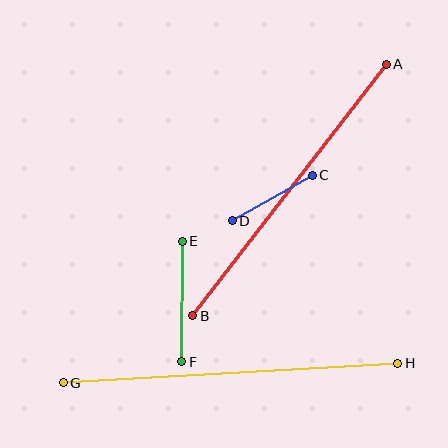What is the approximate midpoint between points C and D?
The midpoint is at approximately (272, 198) pixels.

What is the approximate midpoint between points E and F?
The midpoint is at approximately (182, 302) pixels.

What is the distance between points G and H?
The distance is approximately 335 pixels.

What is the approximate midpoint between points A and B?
The midpoint is at approximately (290, 190) pixels.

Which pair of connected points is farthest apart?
Points G and H are farthest apart.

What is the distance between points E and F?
The distance is approximately 120 pixels.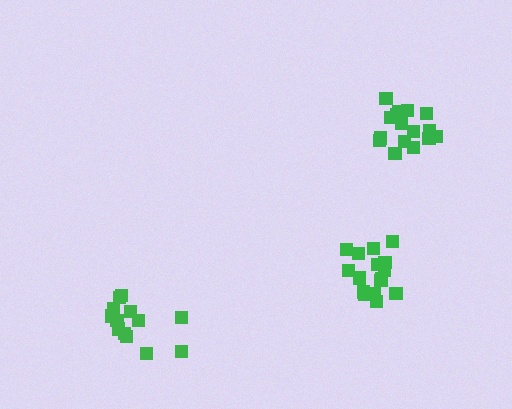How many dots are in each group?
Group 1: 14 dots, Group 2: 16 dots, Group 3: 16 dots (46 total).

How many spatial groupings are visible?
There are 3 spatial groupings.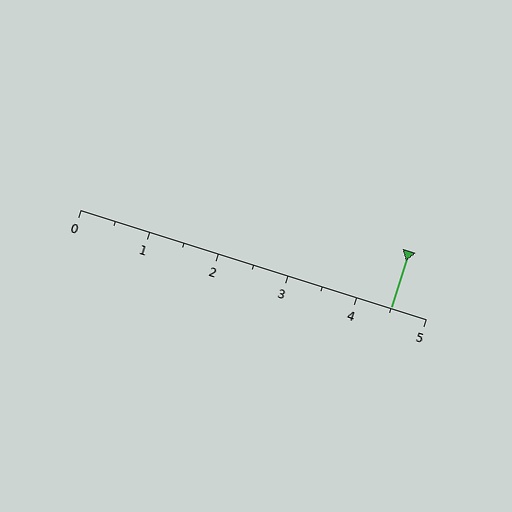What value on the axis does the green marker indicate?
The marker indicates approximately 4.5.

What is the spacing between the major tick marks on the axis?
The major ticks are spaced 1 apart.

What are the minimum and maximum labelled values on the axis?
The axis runs from 0 to 5.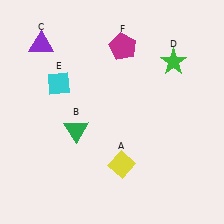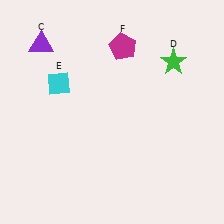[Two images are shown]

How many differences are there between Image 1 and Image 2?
There are 2 differences between the two images.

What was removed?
The green triangle (B), the yellow diamond (A) were removed in Image 2.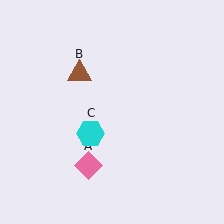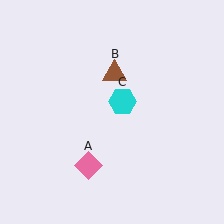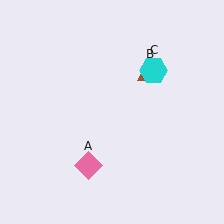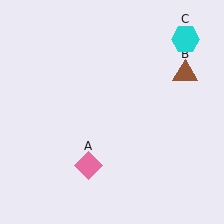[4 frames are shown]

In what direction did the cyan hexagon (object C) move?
The cyan hexagon (object C) moved up and to the right.